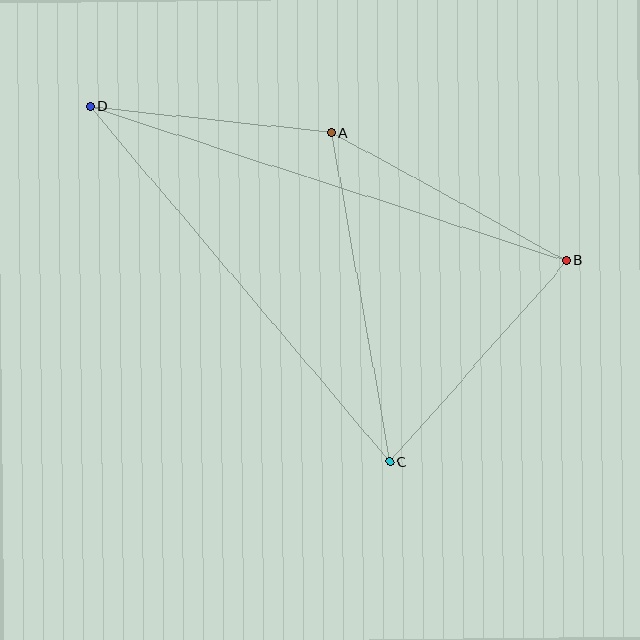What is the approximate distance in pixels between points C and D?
The distance between C and D is approximately 465 pixels.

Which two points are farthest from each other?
Points B and D are farthest from each other.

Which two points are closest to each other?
Points A and D are closest to each other.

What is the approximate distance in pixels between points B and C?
The distance between B and C is approximately 268 pixels.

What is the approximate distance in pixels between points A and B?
The distance between A and B is approximately 268 pixels.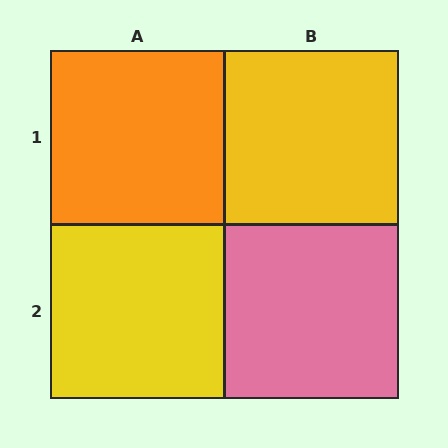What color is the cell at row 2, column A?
Yellow.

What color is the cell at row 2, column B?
Pink.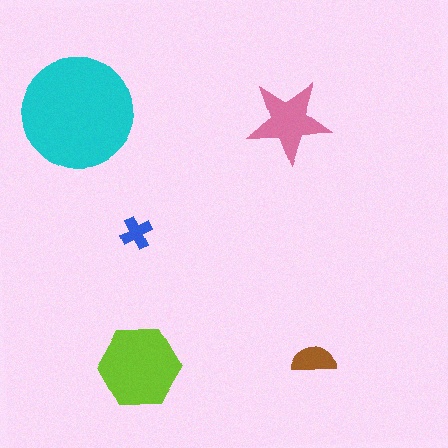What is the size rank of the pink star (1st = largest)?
3rd.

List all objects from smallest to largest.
The blue cross, the brown semicircle, the pink star, the lime hexagon, the cyan circle.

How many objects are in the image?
There are 5 objects in the image.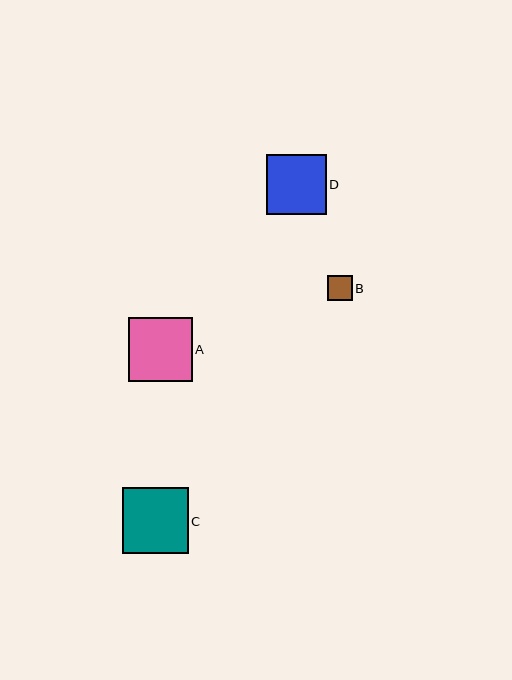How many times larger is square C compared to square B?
Square C is approximately 2.6 times the size of square B.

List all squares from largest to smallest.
From largest to smallest: C, A, D, B.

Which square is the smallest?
Square B is the smallest with a size of approximately 25 pixels.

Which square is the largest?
Square C is the largest with a size of approximately 66 pixels.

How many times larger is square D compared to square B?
Square D is approximately 2.4 times the size of square B.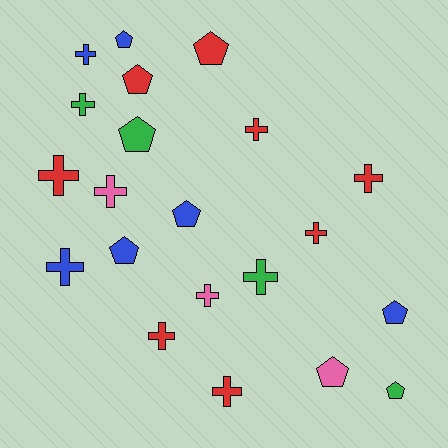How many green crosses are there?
There are 2 green crosses.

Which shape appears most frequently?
Cross, with 12 objects.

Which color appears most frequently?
Red, with 8 objects.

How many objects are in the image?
There are 21 objects.